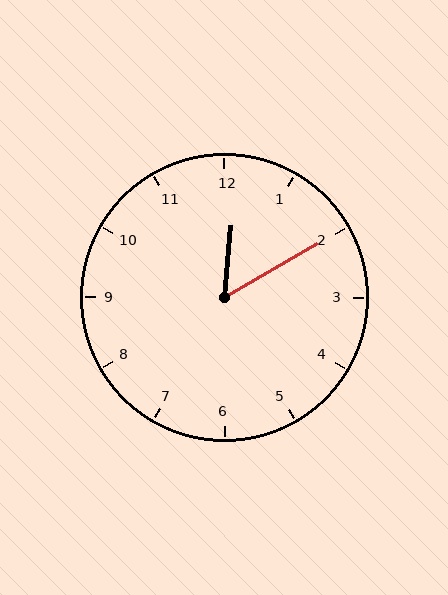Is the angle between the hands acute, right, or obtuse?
It is acute.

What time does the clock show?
12:10.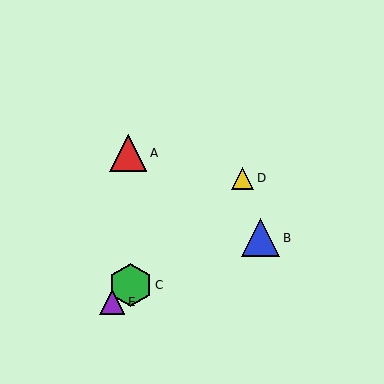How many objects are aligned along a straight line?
3 objects (C, D, E) are aligned along a straight line.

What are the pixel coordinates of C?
Object C is at (131, 285).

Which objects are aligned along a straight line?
Objects C, D, E are aligned along a straight line.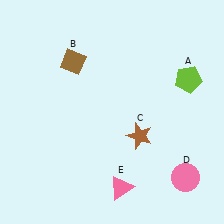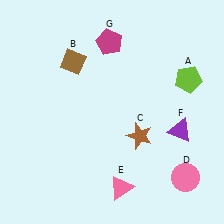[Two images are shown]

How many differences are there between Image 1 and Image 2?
There are 2 differences between the two images.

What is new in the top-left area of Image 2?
A magenta pentagon (G) was added in the top-left area of Image 2.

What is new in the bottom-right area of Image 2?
A purple triangle (F) was added in the bottom-right area of Image 2.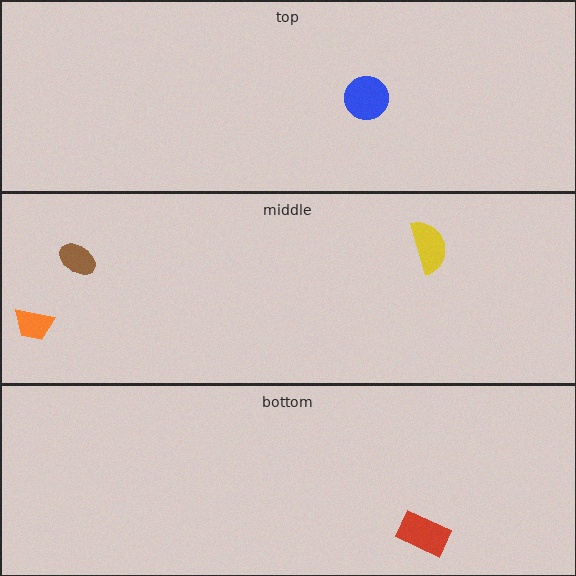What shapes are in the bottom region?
The red rectangle.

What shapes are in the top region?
The blue circle.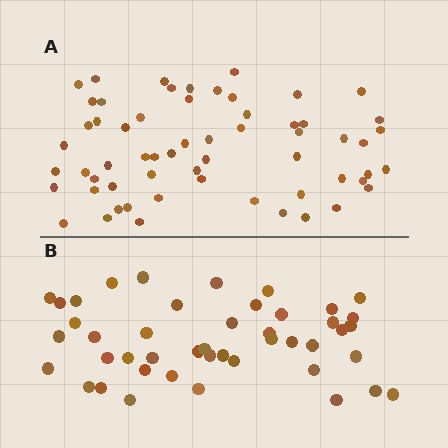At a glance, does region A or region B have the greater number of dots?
Region A (the top region) has more dots.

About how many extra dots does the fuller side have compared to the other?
Region A has approximately 15 more dots than region B.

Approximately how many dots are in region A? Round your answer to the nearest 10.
About 60 dots.